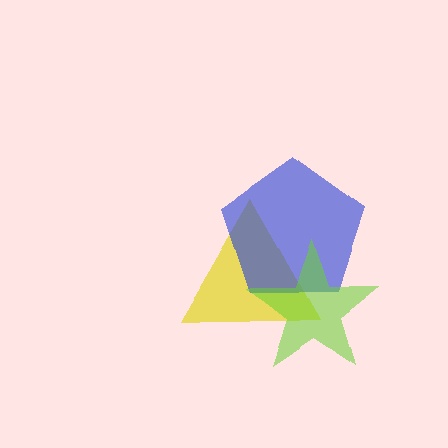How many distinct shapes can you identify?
There are 3 distinct shapes: a yellow triangle, a blue pentagon, a lime star.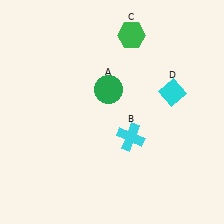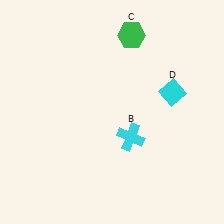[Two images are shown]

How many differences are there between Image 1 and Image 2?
There is 1 difference between the two images.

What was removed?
The green circle (A) was removed in Image 2.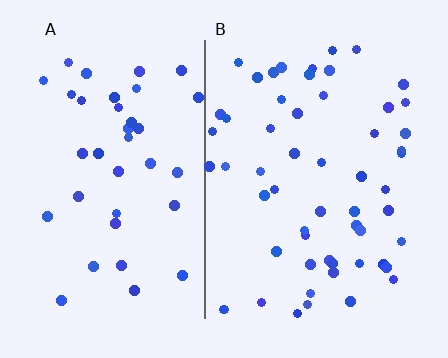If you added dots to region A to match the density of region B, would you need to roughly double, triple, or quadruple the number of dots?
Approximately double.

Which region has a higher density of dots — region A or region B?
B (the right).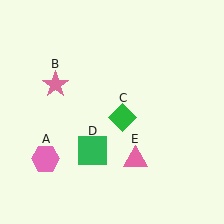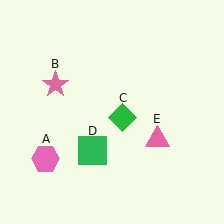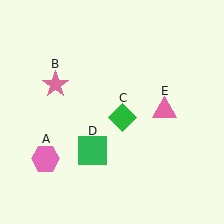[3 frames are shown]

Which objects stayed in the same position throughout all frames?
Pink hexagon (object A) and pink star (object B) and green diamond (object C) and green square (object D) remained stationary.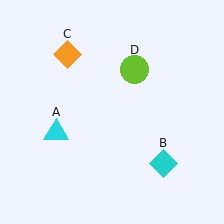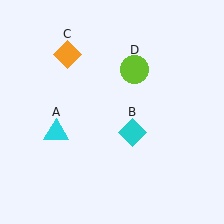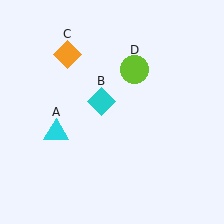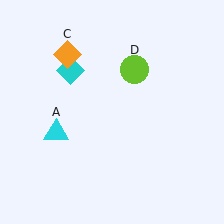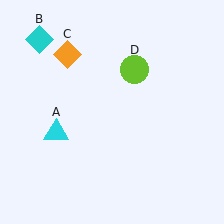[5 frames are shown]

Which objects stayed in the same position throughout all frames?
Cyan triangle (object A) and orange diamond (object C) and lime circle (object D) remained stationary.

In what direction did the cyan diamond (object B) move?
The cyan diamond (object B) moved up and to the left.